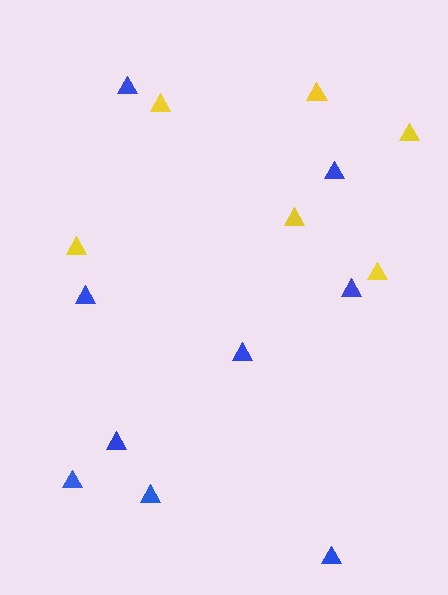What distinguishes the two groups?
There are 2 groups: one group of blue triangles (9) and one group of yellow triangles (6).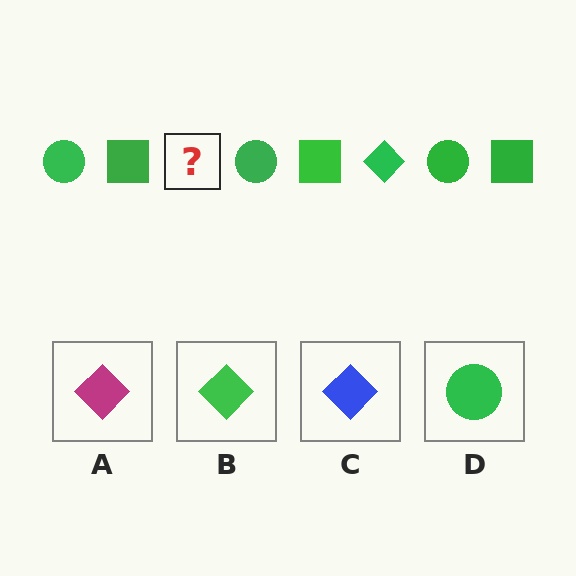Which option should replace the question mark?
Option B.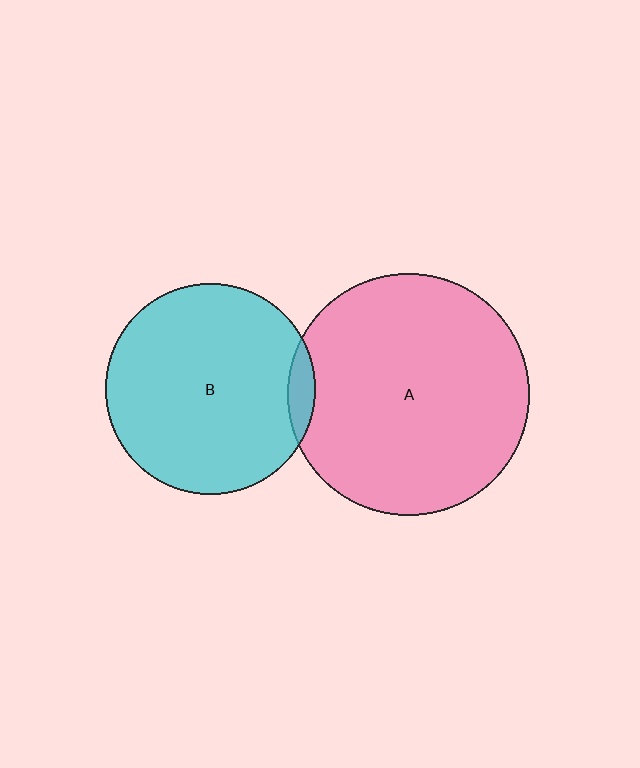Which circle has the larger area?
Circle A (pink).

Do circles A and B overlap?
Yes.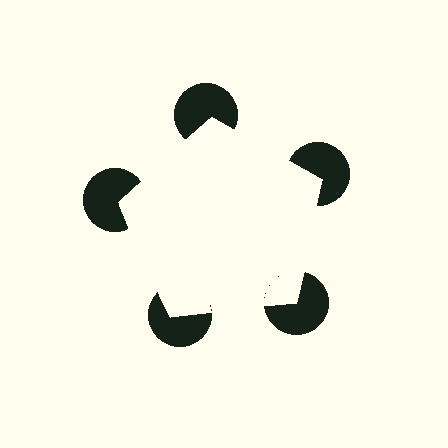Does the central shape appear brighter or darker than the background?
It typically appears slightly brighter than the background, even though no actual brightness change is drawn.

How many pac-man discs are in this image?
There are 5 — one at each vertex of the illusory pentagon.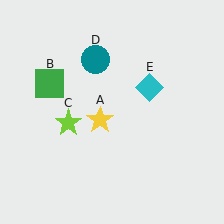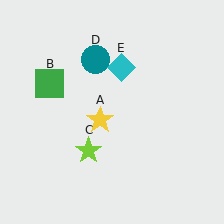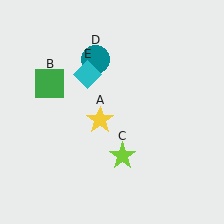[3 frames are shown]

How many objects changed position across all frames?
2 objects changed position: lime star (object C), cyan diamond (object E).